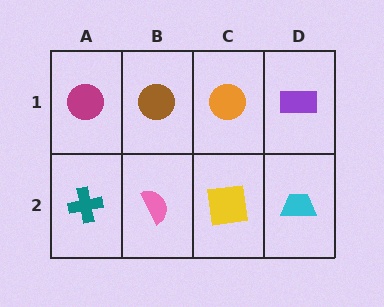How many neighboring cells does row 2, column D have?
2.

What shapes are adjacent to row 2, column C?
An orange circle (row 1, column C), a pink semicircle (row 2, column B), a cyan trapezoid (row 2, column D).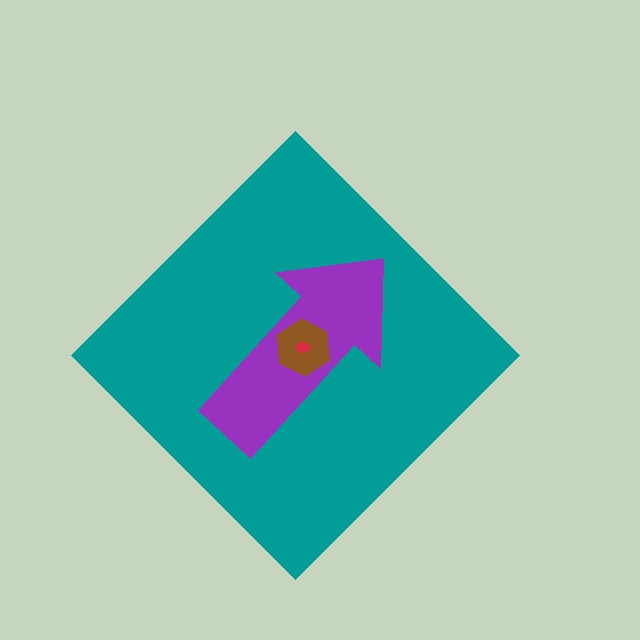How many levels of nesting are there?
4.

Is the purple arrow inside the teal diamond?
Yes.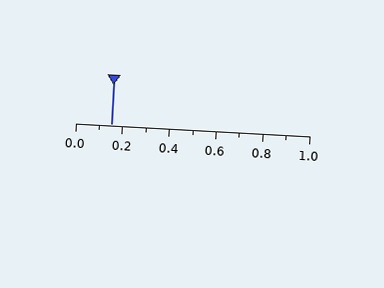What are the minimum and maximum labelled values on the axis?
The axis runs from 0.0 to 1.0.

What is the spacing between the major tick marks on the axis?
The major ticks are spaced 0.2 apart.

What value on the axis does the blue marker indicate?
The marker indicates approximately 0.15.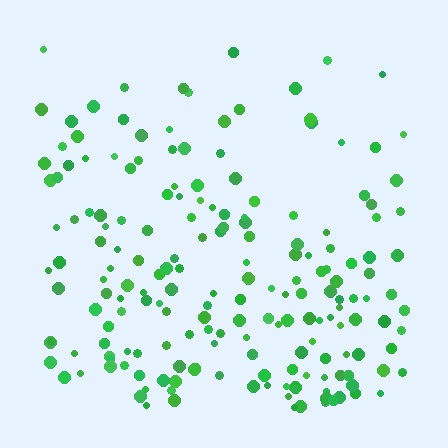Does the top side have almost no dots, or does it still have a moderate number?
Still a moderate number, just noticeably fewer than the bottom.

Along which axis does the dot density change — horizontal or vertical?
Vertical.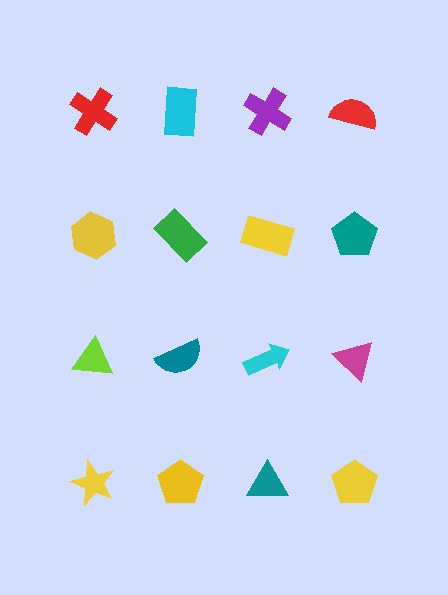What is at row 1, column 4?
A red semicircle.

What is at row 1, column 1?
A red cross.